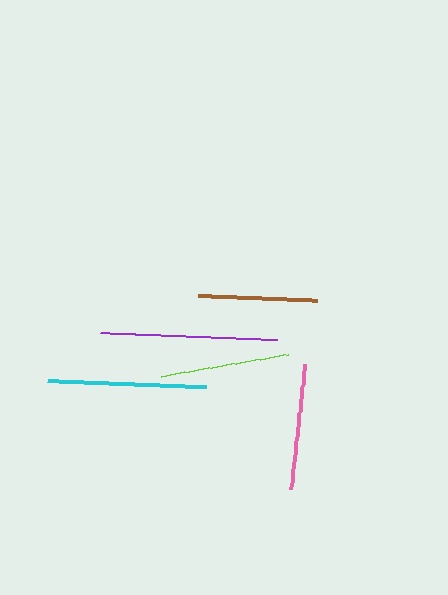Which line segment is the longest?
The purple line is the longest at approximately 177 pixels.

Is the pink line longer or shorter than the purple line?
The purple line is longer than the pink line.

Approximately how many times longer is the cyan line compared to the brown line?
The cyan line is approximately 1.3 times the length of the brown line.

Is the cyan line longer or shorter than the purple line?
The purple line is longer than the cyan line.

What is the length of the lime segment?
The lime segment is approximately 128 pixels long.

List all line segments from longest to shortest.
From longest to shortest: purple, cyan, lime, pink, brown.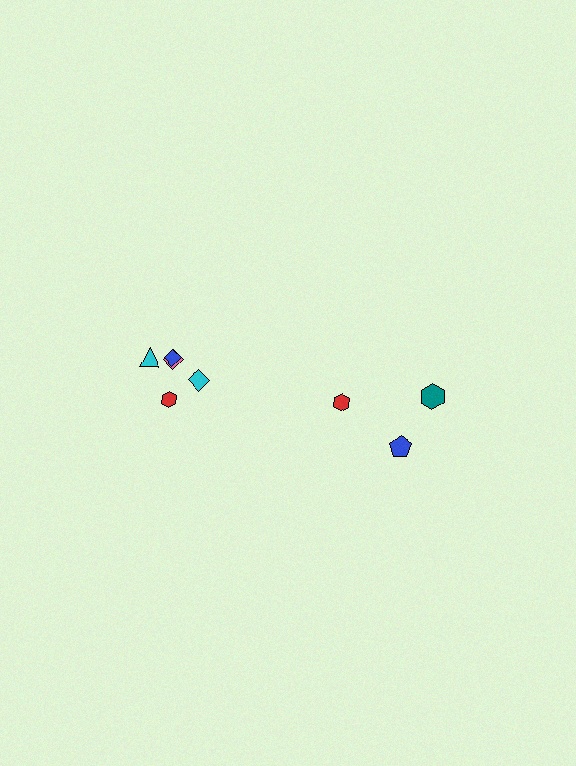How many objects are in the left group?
There are 5 objects.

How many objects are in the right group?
There are 3 objects.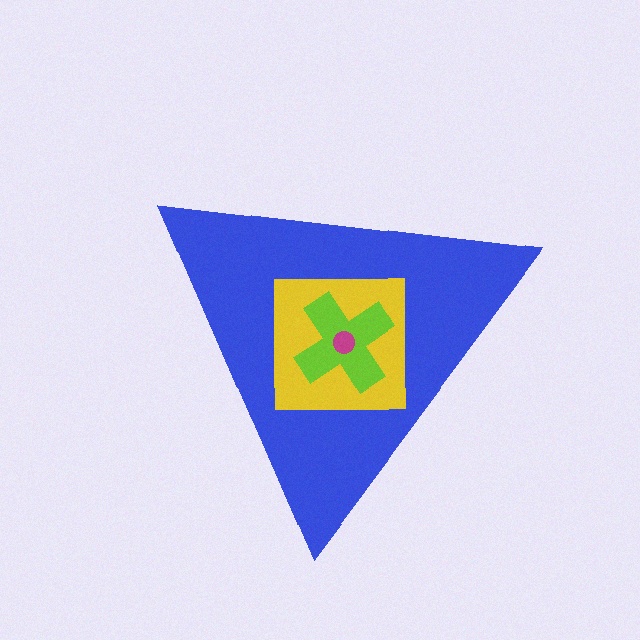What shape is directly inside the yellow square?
The lime cross.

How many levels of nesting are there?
4.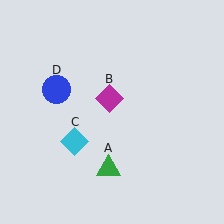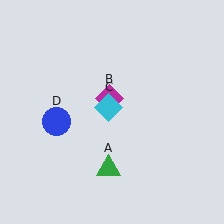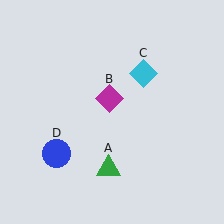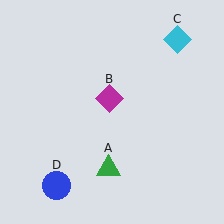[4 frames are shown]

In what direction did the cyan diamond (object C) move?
The cyan diamond (object C) moved up and to the right.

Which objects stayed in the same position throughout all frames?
Green triangle (object A) and magenta diamond (object B) remained stationary.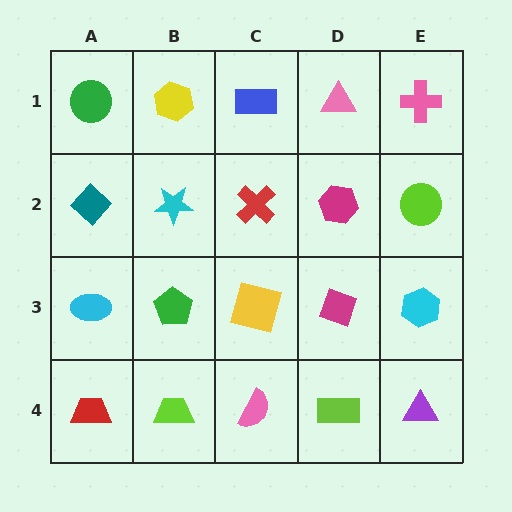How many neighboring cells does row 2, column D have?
4.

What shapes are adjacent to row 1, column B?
A cyan star (row 2, column B), a green circle (row 1, column A), a blue rectangle (row 1, column C).